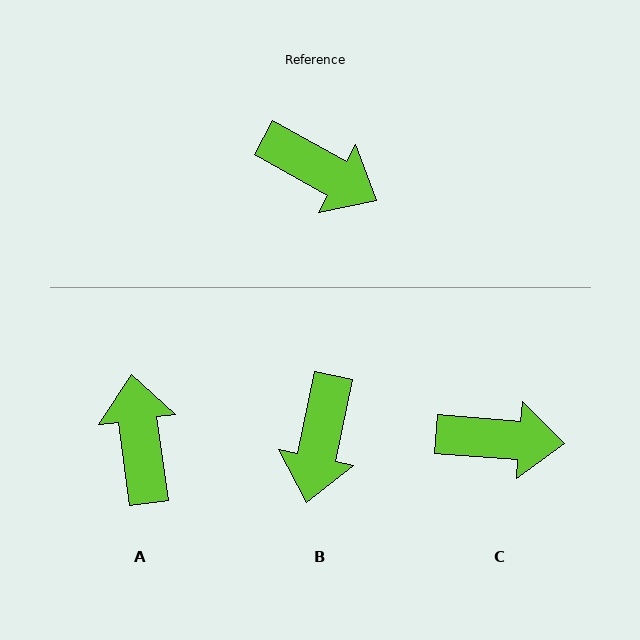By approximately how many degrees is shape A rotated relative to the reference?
Approximately 127 degrees counter-clockwise.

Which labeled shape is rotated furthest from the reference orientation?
A, about 127 degrees away.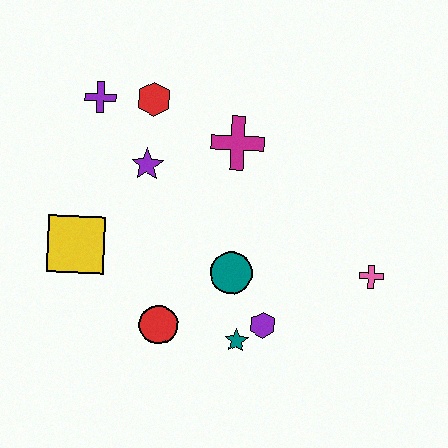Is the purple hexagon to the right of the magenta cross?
Yes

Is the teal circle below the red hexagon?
Yes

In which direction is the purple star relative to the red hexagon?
The purple star is below the red hexagon.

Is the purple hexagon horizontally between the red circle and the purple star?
No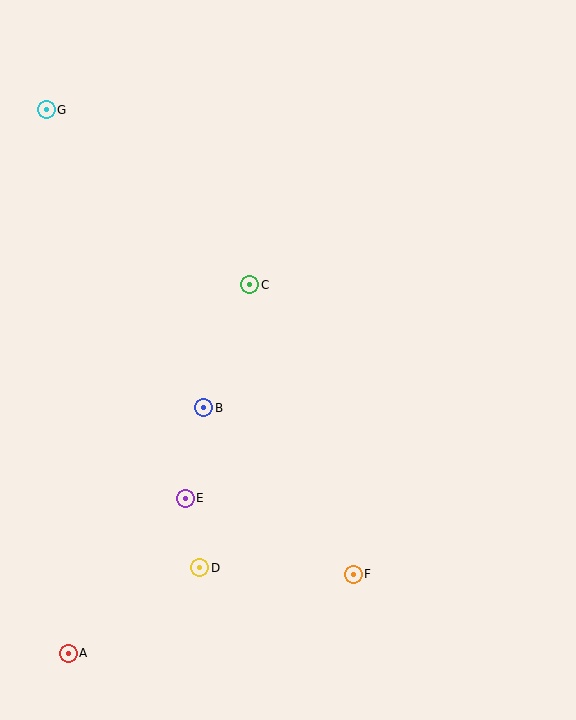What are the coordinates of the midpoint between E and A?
The midpoint between E and A is at (127, 576).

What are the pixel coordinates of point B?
Point B is at (204, 408).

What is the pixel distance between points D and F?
The distance between D and F is 154 pixels.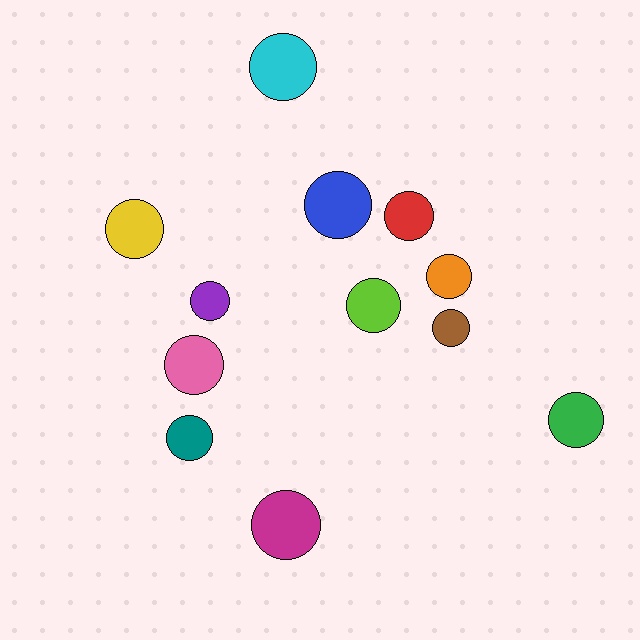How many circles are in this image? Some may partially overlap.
There are 12 circles.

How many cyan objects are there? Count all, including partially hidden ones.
There is 1 cyan object.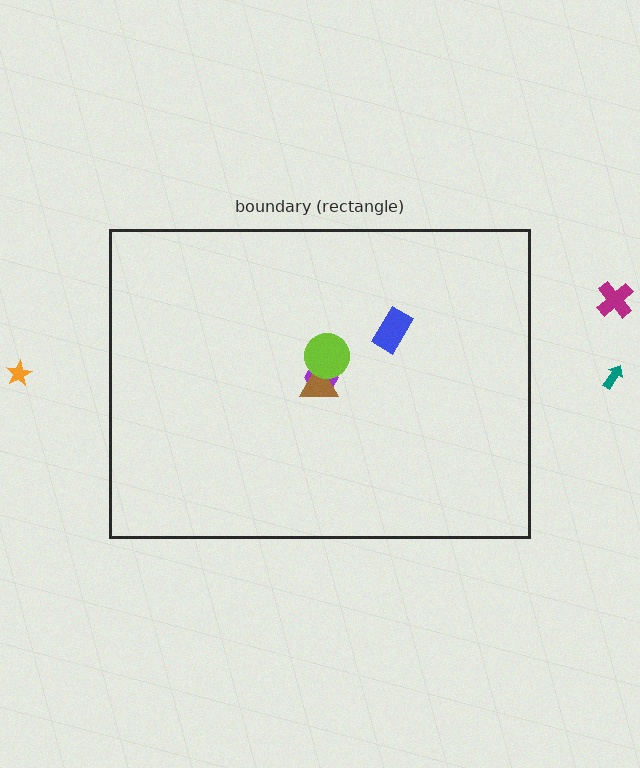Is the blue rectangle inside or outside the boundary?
Inside.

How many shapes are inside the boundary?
4 inside, 3 outside.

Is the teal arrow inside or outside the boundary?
Outside.